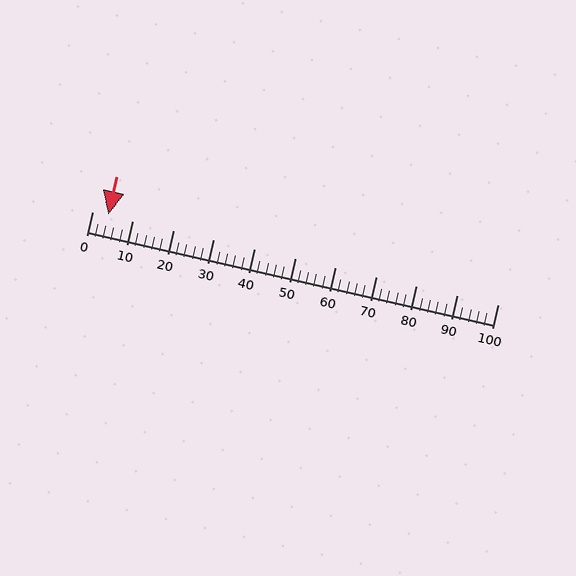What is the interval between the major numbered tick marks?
The major tick marks are spaced 10 units apart.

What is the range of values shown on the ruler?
The ruler shows values from 0 to 100.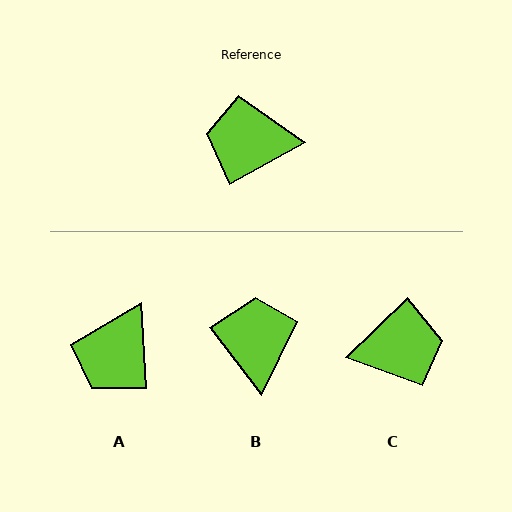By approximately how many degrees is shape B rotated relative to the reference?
Approximately 81 degrees clockwise.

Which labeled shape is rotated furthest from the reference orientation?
C, about 165 degrees away.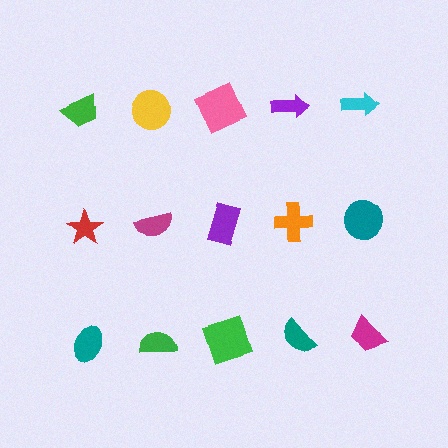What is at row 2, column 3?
A purple rectangle.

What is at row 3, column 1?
A teal ellipse.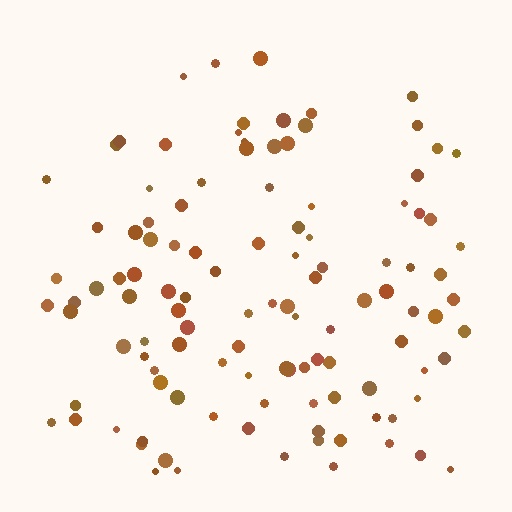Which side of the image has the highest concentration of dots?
The bottom.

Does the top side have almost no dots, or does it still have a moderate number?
Still a moderate number, just noticeably fewer than the bottom.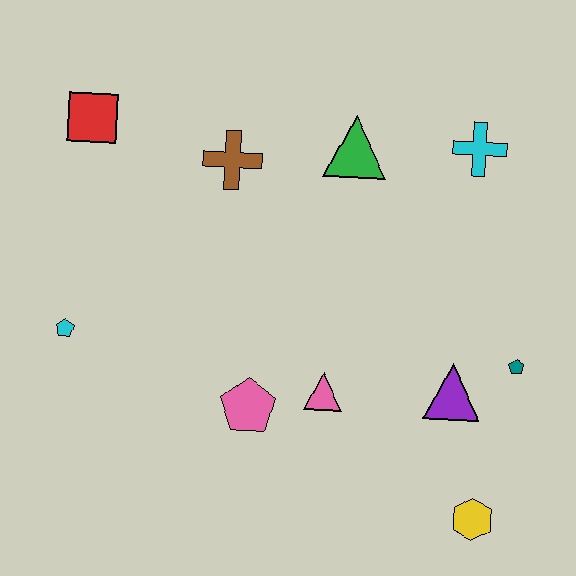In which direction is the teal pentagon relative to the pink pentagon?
The teal pentagon is to the right of the pink pentagon.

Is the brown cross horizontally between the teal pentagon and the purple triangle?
No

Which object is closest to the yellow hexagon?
The purple triangle is closest to the yellow hexagon.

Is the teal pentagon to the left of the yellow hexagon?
No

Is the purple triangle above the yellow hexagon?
Yes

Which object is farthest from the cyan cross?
The cyan pentagon is farthest from the cyan cross.